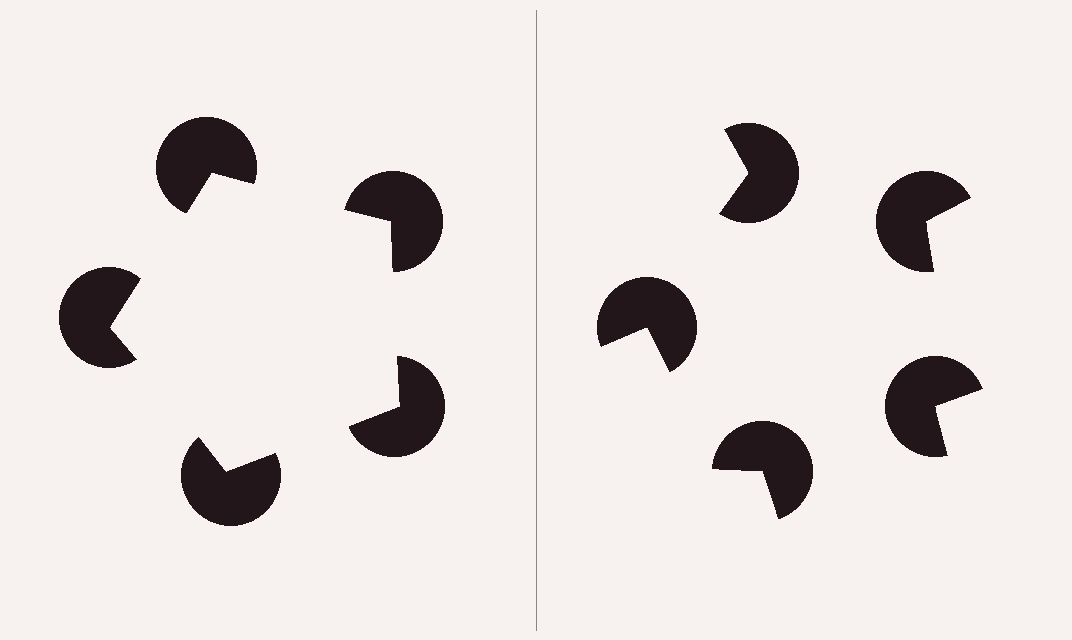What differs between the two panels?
The pac-man discs are positioned identically on both sides; only the wedge orientations differ. On the left they align to a pentagon; on the right they are misaligned.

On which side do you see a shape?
An illusory pentagon appears on the left side. On the right side the wedge cuts are rotated, so no coherent shape forms.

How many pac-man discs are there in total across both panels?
10 — 5 on each side.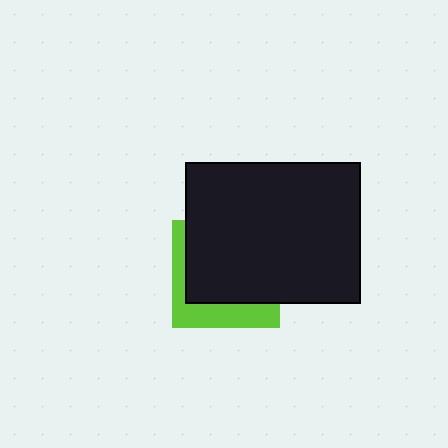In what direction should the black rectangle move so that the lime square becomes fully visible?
The black rectangle should move toward the upper-right. That is the shortest direction to clear the overlap and leave the lime square fully visible.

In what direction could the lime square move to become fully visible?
The lime square could move toward the lower-left. That would shift it out from behind the black rectangle entirely.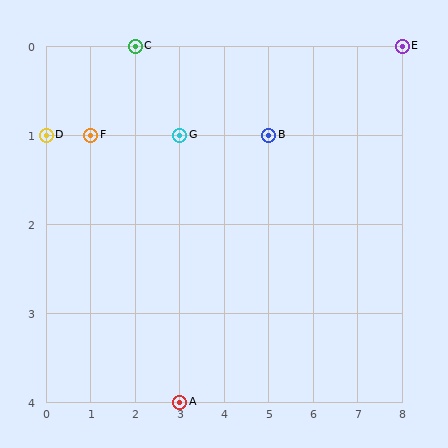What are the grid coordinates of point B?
Point B is at grid coordinates (5, 1).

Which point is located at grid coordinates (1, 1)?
Point F is at (1, 1).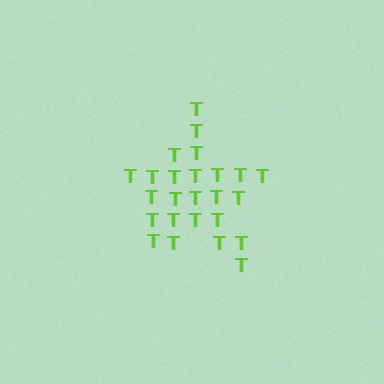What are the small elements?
The small elements are letter T's.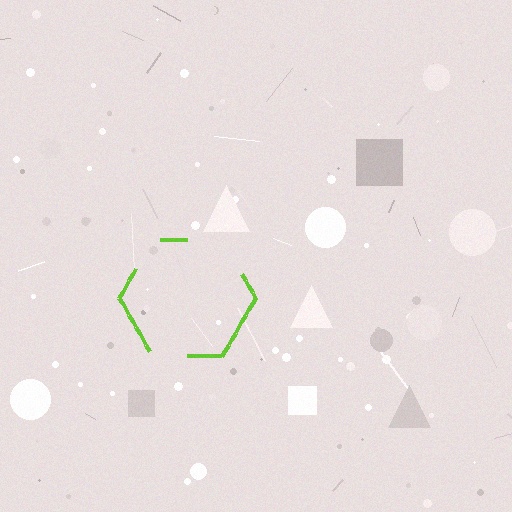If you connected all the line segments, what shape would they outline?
They would outline a hexagon.